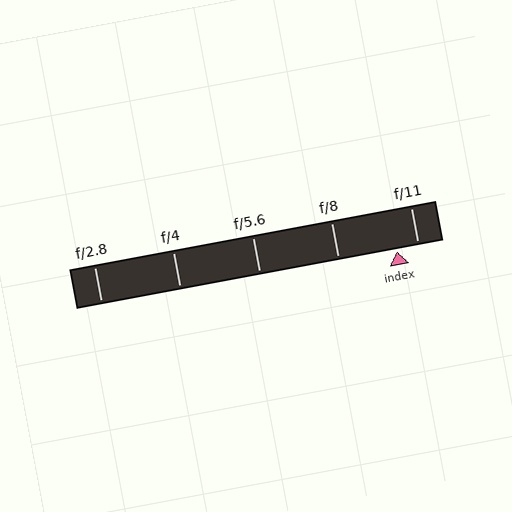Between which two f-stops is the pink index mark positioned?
The index mark is between f/8 and f/11.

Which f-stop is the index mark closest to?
The index mark is closest to f/11.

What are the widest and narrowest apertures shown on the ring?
The widest aperture shown is f/2.8 and the narrowest is f/11.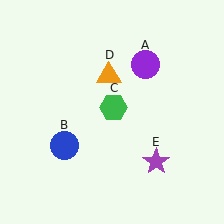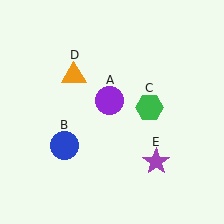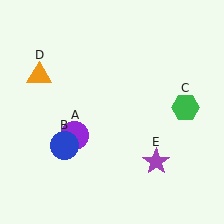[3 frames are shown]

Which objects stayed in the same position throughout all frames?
Blue circle (object B) and purple star (object E) remained stationary.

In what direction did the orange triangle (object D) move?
The orange triangle (object D) moved left.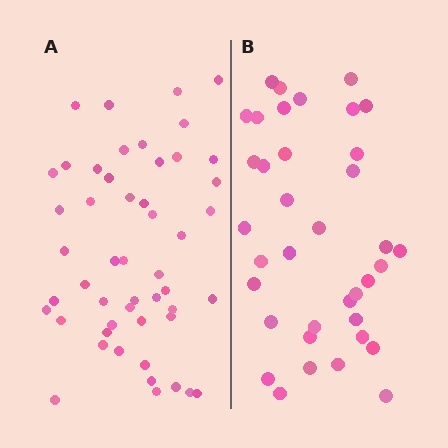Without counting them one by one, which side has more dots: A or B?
Region A (the left region) has more dots.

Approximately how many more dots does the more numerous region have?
Region A has approximately 15 more dots than region B.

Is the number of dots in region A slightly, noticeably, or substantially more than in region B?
Region A has noticeably more, but not dramatically so. The ratio is roughly 1.4 to 1.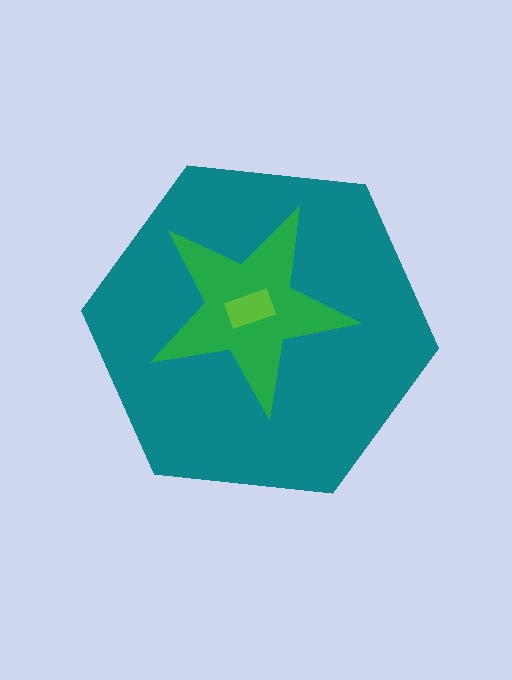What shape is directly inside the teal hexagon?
The green star.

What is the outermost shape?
The teal hexagon.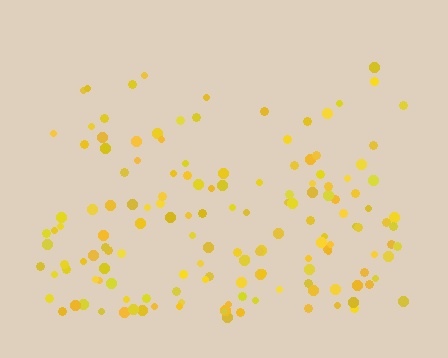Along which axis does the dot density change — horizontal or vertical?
Vertical.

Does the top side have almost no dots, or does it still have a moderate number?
Still a moderate number, just noticeably fewer than the bottom.